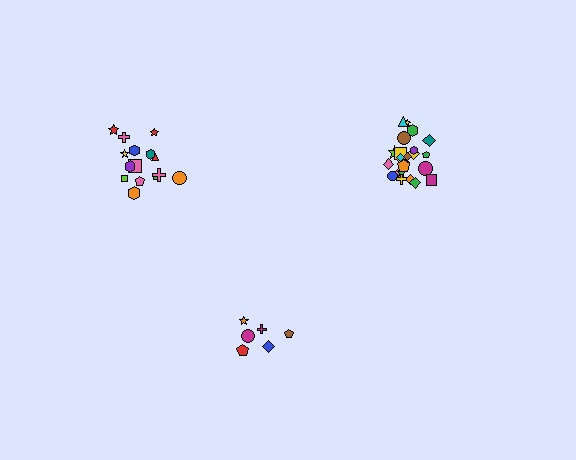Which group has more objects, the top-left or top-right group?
The top-right group.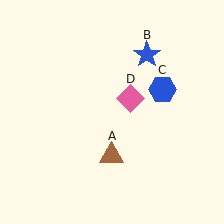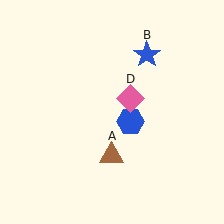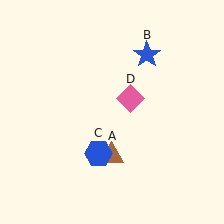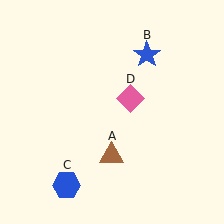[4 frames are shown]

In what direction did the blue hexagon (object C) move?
The blue hexagon (object C) moved down and to the left.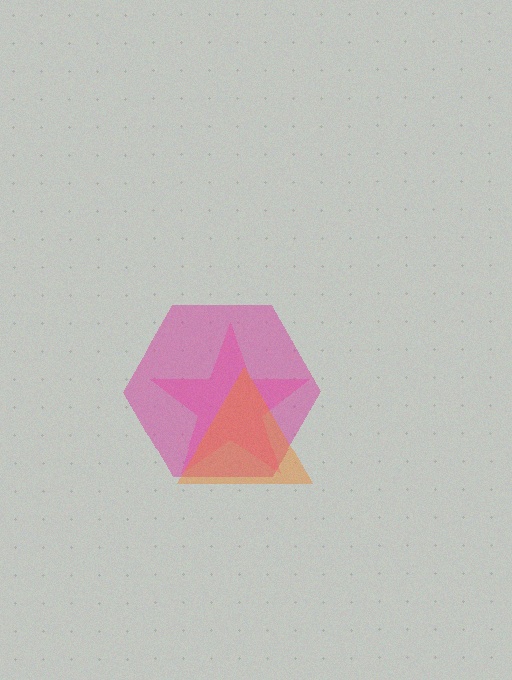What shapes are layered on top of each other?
The layered shapes are: a pink star, a magenta hexagon, an orange triangle.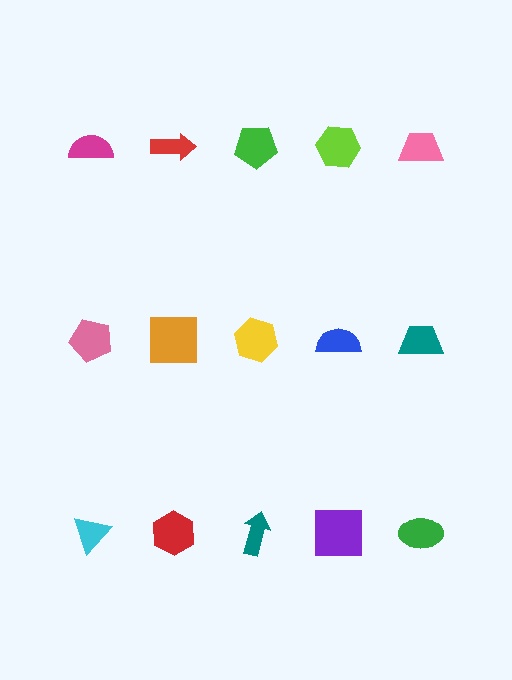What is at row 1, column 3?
A green pentagon.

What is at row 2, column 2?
An orange square.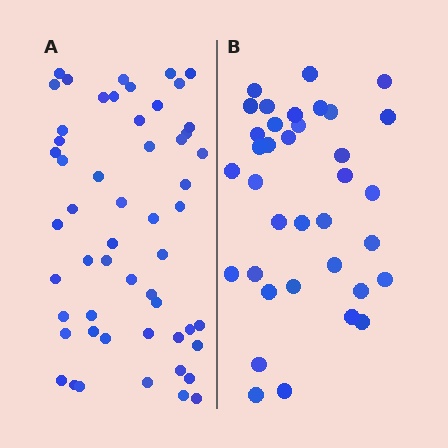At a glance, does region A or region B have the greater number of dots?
Region A (the left region) has more dots.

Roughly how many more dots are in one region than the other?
Region A has approximately 20 more dots than region B.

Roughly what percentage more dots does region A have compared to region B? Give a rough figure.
About 50% more.